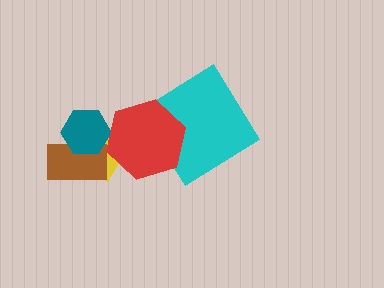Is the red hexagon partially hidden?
No, no other shape covers it.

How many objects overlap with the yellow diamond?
3 objects overlap with the yellow diamond.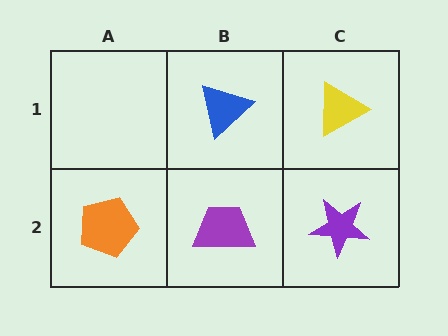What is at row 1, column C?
A yellow triangle.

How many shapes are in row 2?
3 shapes.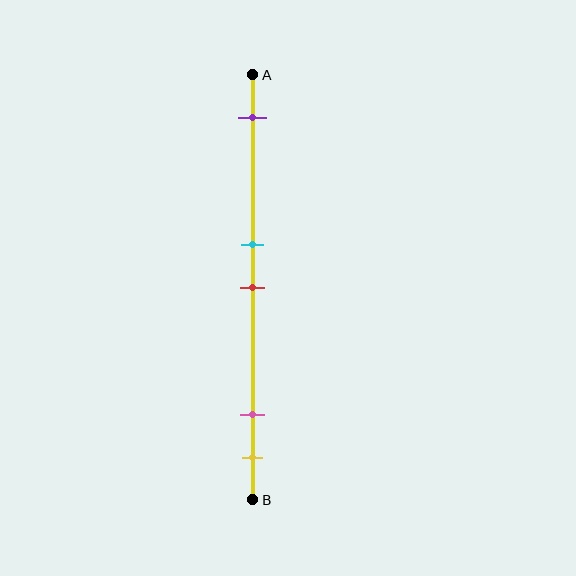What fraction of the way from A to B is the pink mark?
The pink mark is approximately 80% (0.8) of the way from A to B.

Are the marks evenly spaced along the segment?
No, the marks are not evenly spaced.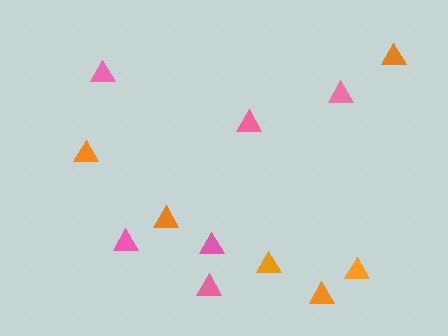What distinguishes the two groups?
There are 2 groups: one group of pink triangles (6) and one group of orange triangles (6).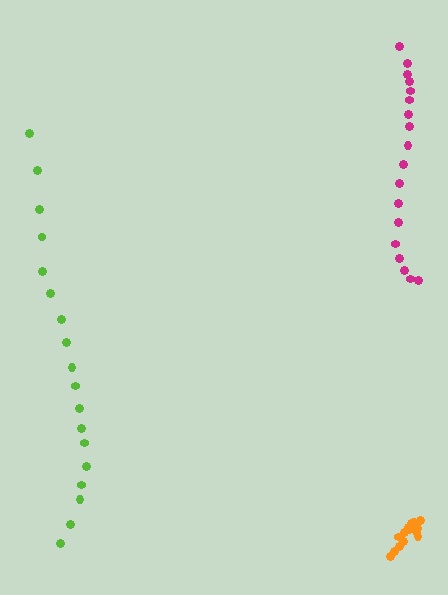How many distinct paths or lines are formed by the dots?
There are 3 distinct paths.